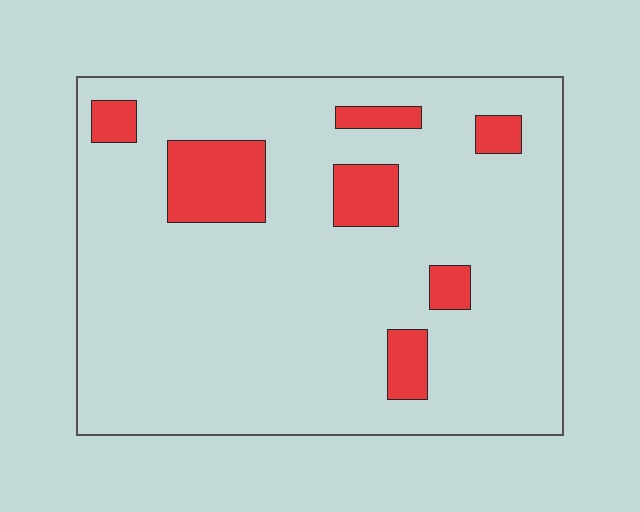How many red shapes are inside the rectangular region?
7.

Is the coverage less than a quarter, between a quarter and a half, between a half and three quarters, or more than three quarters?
Less than a quarter.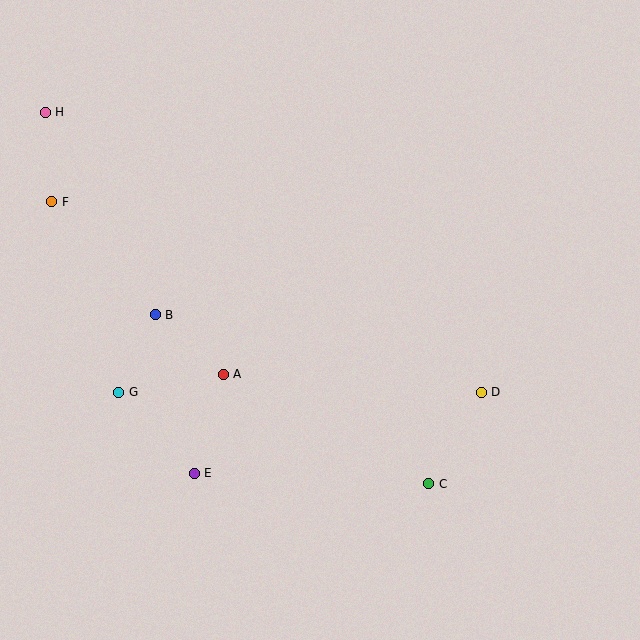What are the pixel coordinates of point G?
Point G is at (119, 392).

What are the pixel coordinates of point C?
Point C is at (429, 484).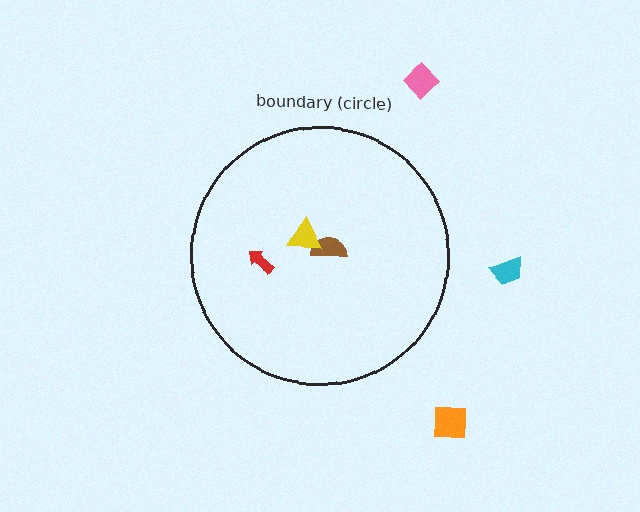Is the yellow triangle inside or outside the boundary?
Inside.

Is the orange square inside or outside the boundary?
Outside.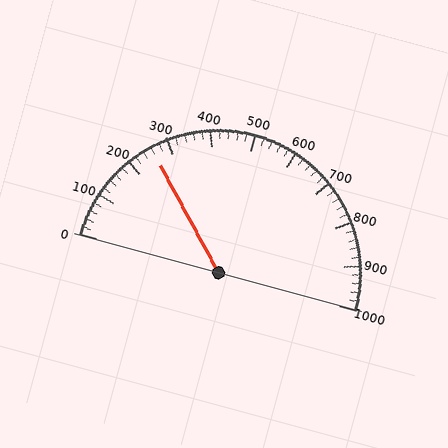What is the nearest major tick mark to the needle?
The nearest major tick mark is 300.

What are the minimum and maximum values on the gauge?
The gauge ranges from 0 to 1000.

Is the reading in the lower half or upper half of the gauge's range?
The reading is in the lower half of the range (0 to 1000).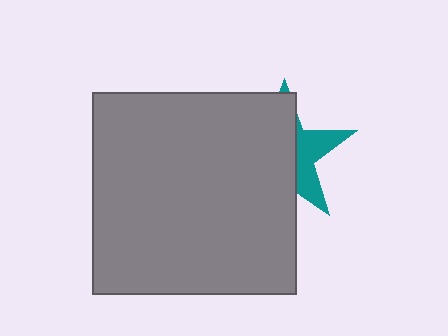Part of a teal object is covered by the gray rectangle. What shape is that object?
It is a star.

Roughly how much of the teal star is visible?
A small part of it is visible (roughly 34%).